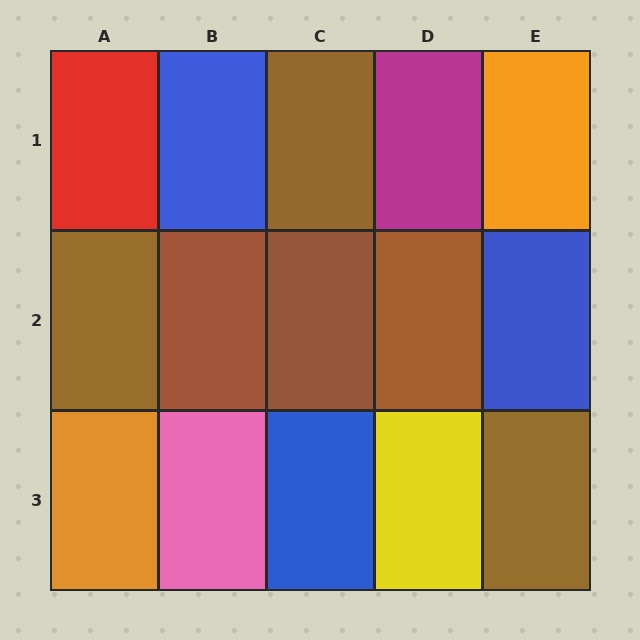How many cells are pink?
1 cell is pink.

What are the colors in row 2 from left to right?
Brown, brown, brown, brown, blue.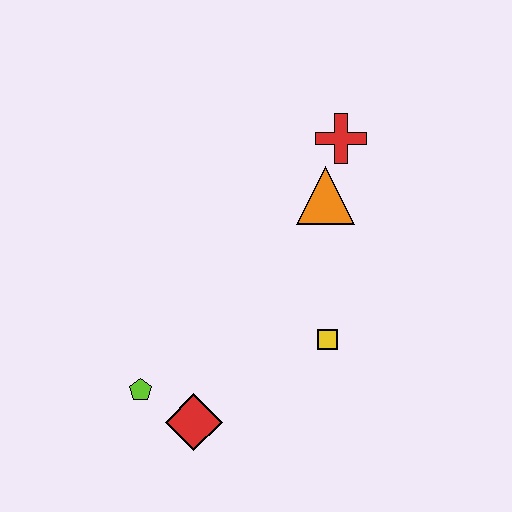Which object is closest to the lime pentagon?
The red diamond is closest to the lime pentagon.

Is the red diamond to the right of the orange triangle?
No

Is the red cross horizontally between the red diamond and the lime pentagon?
No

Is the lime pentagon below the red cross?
Yes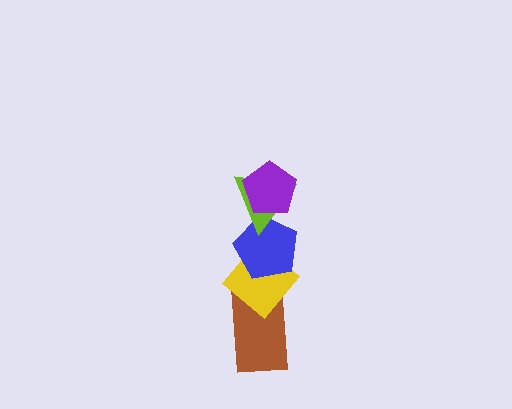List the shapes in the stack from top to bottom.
From top to bottom: the purple pentagon, the lime triangle, the blue pentagon, the yellow diamond, the brown rectangle.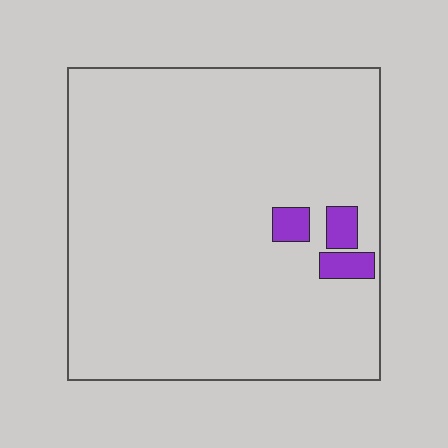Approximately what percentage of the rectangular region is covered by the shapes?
Approximately 5%.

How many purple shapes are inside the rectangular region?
3.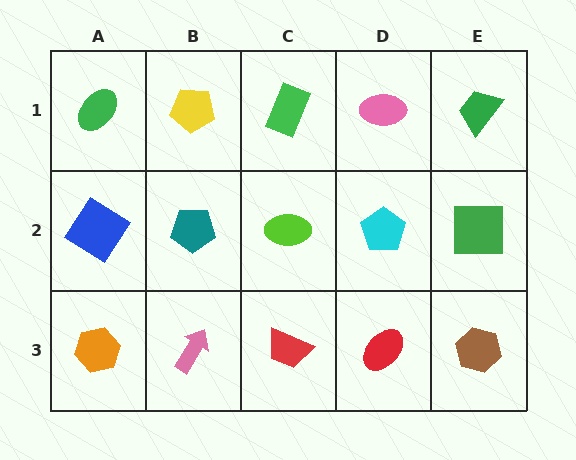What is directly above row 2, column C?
A green rectangle.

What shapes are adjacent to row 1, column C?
A lime ellipse (row 2, column C), a yellow pentagon (row 1, column B), a pink ellipse (row 1, column D).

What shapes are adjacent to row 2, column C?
A green rectangle (row 1, column C), a red trapezoid (row 3, column C), a teal pentagon (row 2, column B), a cyan pentagon (row 2, column D).